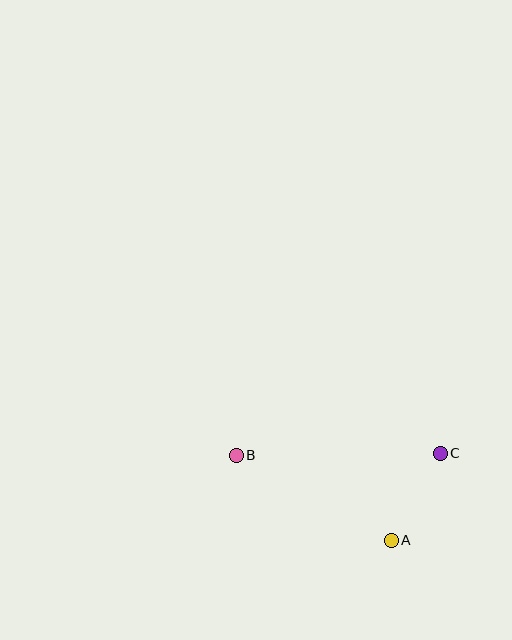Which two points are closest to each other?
Points A and C are closest to each other.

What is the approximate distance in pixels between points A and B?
The distance between A and B is approximately 177 pixels.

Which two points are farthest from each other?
Points B and C are farthest from each other.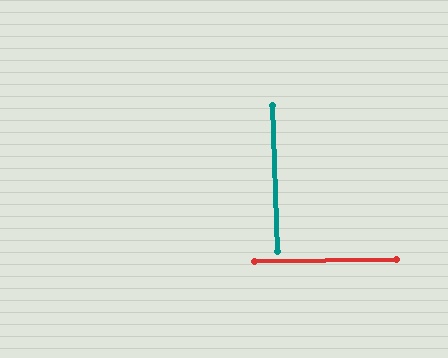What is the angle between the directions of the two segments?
Approximately 89 degrees.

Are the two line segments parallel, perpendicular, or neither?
Perpendicular — they meet at approximately 89°.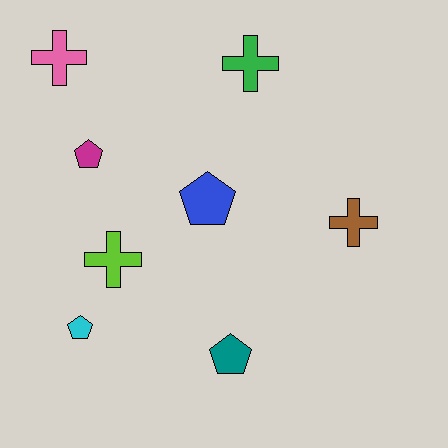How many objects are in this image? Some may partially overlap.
There are 8 objects.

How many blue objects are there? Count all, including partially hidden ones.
There is 1 blue object.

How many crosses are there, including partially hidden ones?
There are 4 crosses.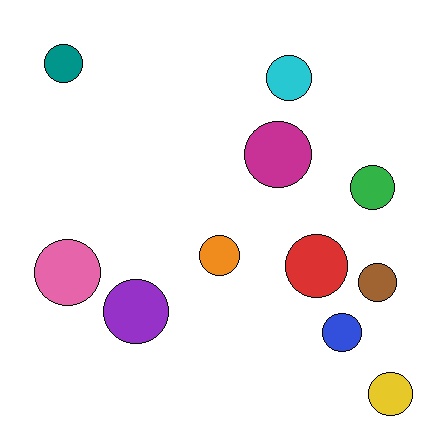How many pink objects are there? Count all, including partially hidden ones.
There is 1 pink object.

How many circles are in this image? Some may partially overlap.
There are 11 circles.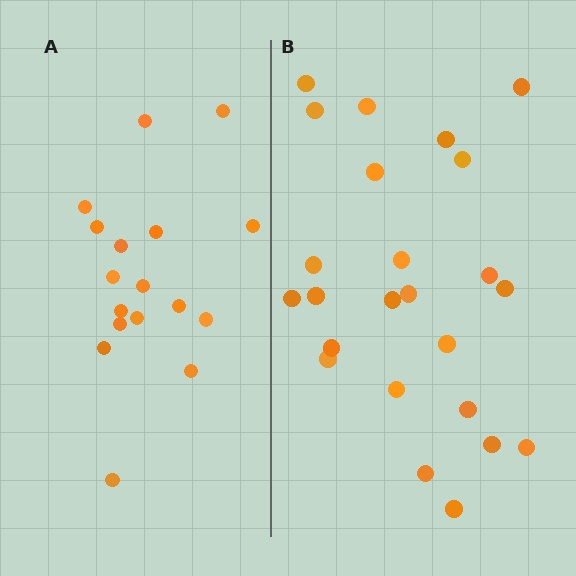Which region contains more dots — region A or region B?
Region B (the right region) has more dots.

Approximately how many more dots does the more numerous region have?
Region B has roughly 8 or so more dots than region A.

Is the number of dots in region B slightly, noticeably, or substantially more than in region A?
Region B has noticeably more, but not dramatically so. The ratio is roughly 1.4 to 1.